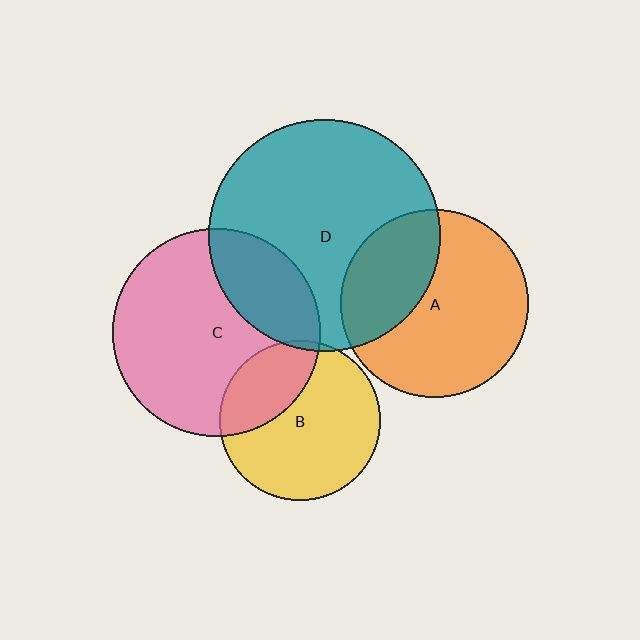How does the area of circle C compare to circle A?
Approximately 1.2 times.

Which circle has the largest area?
Circle D (teal).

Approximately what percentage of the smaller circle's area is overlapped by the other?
Approximately 30%.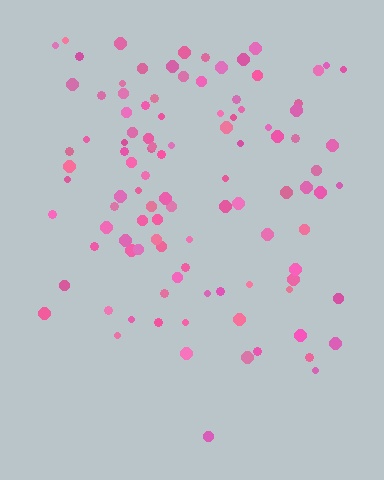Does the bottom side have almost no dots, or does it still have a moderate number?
Still a moderate number, just noticeably fewer than the top.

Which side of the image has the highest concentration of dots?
The top.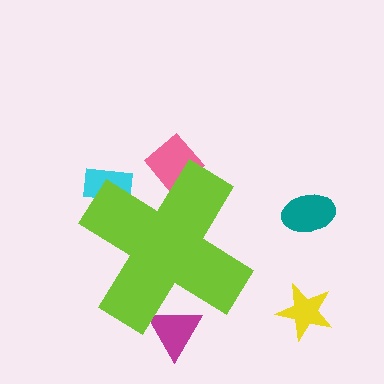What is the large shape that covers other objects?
A lime cross.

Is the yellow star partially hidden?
No, the yellow star is fully visible.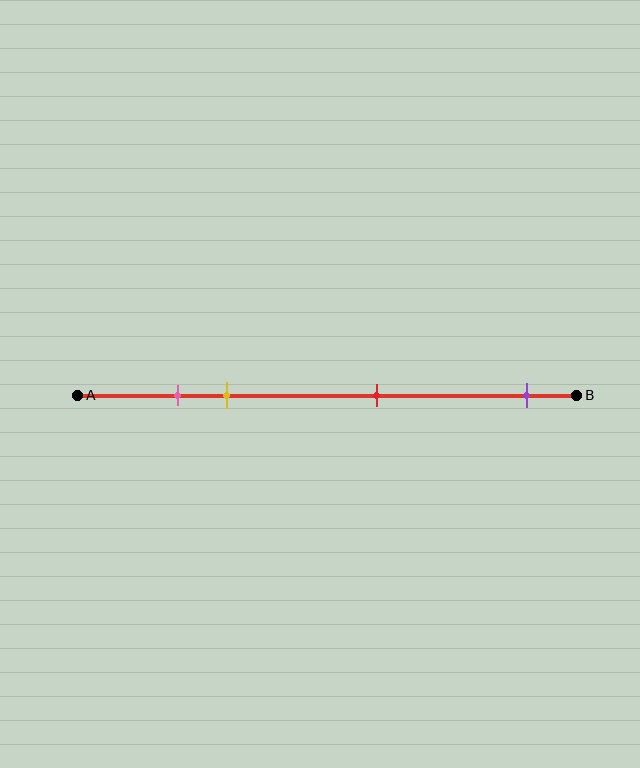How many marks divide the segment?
There are 4 marks dividing the segment.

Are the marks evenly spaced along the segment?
No, the marks are not evenly spaced.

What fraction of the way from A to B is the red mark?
The red mark is approximately 60% (0.6) of the way from A to B.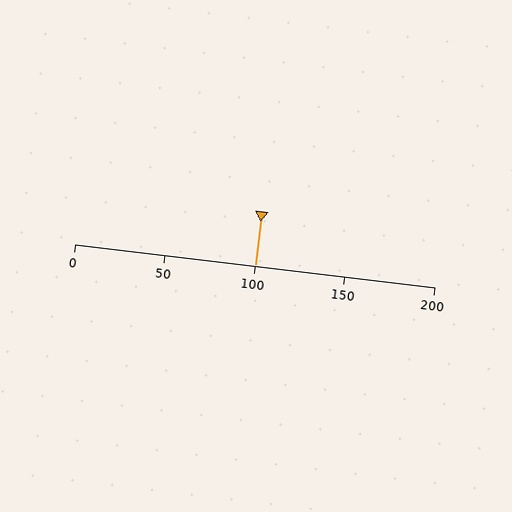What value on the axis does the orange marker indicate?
The marker indicates approximately 100.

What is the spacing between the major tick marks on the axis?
The major ticks are spaced 50 apart.